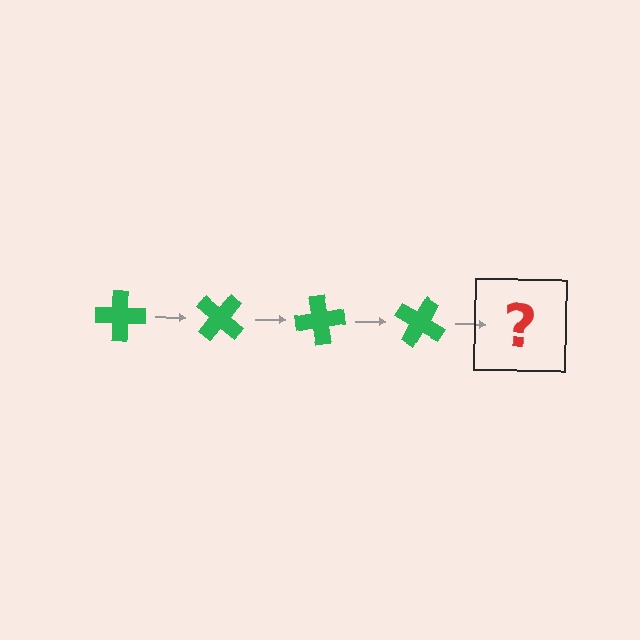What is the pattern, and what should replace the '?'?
The pattern is that the cross rotates 40 degrees each step. The '?' should be a green cross rotated 160 degrees.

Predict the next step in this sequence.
The next step is a green cross rotated 160 degrees.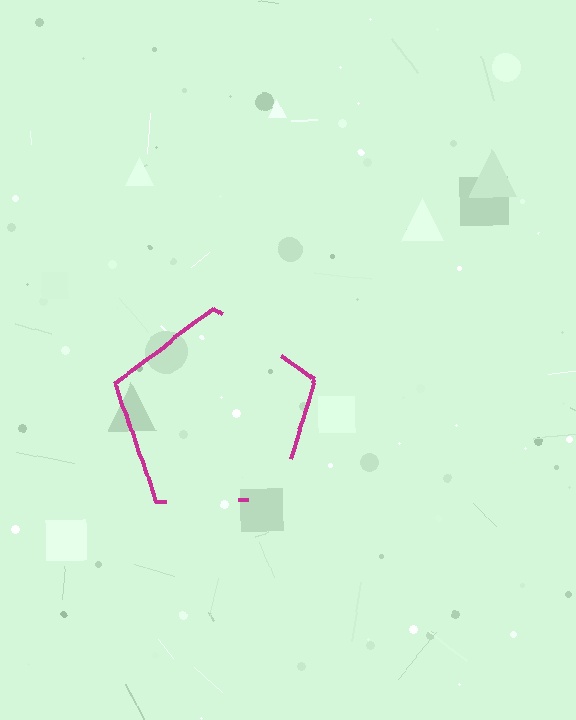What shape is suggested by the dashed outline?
The dashed outline suggests a pentagon.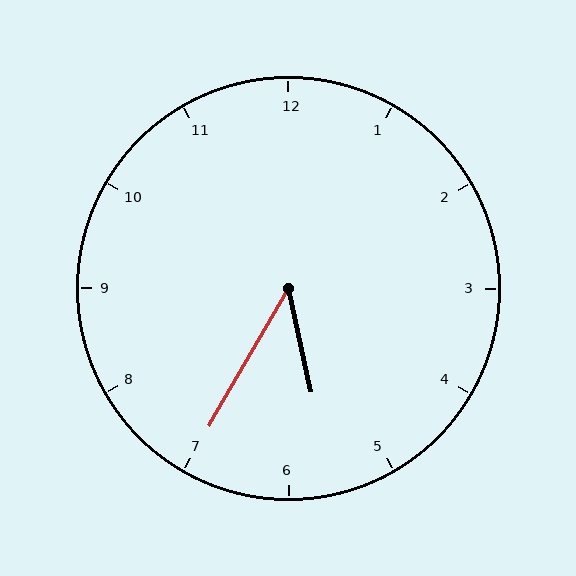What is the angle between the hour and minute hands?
Approximately 42 degrees.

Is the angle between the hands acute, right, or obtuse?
It is acute.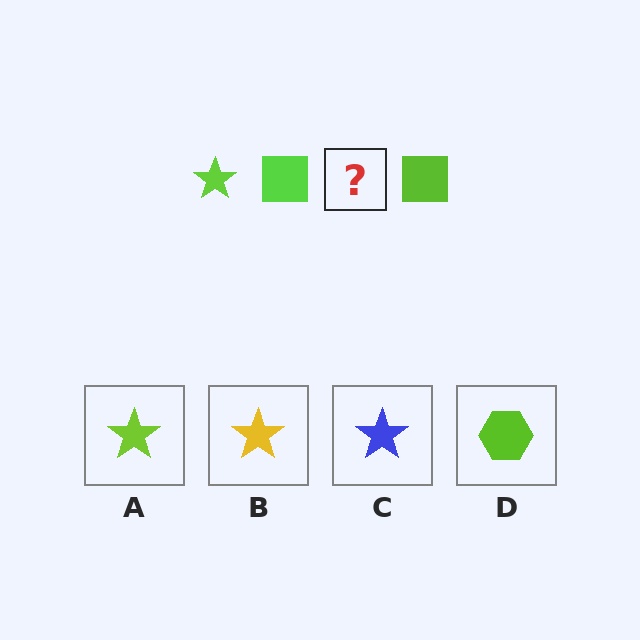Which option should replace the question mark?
Option A.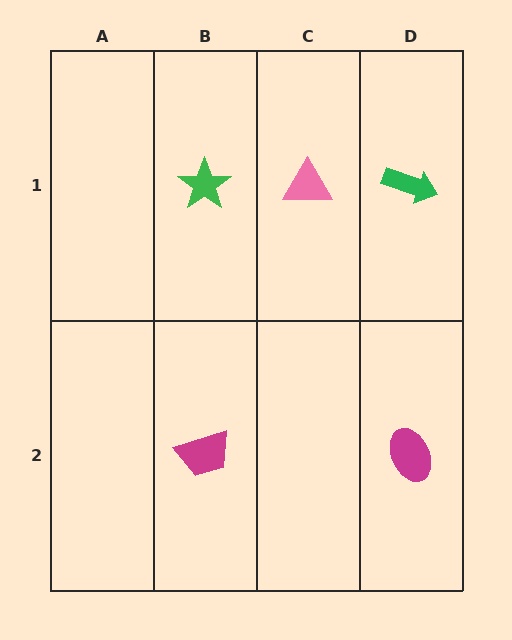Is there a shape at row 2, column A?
No, that cell is empty.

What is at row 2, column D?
A magenta ellipse.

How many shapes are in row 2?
2 shapes.